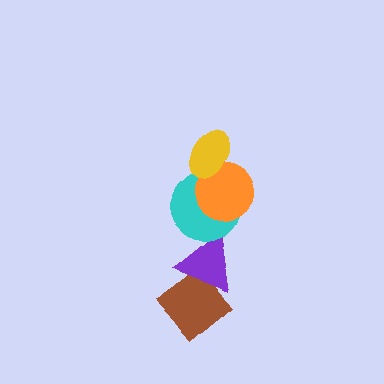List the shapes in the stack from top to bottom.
From top to bottom: the yellow ellipse, the orange circle, the cyan circle, the purple triangle, the brown diamond.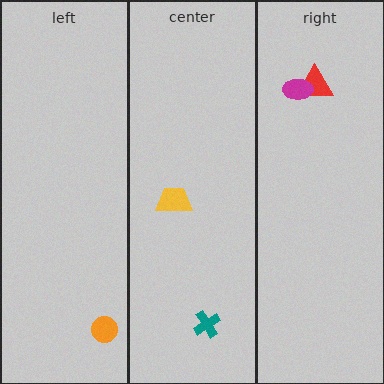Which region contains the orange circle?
The left region.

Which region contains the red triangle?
The right region.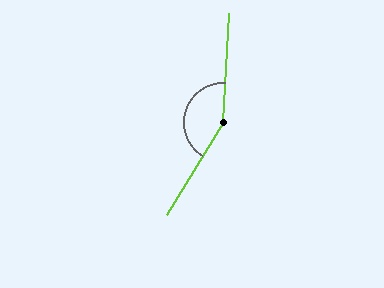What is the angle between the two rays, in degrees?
Approximately 151 degrees.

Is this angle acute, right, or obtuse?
It is obtuse.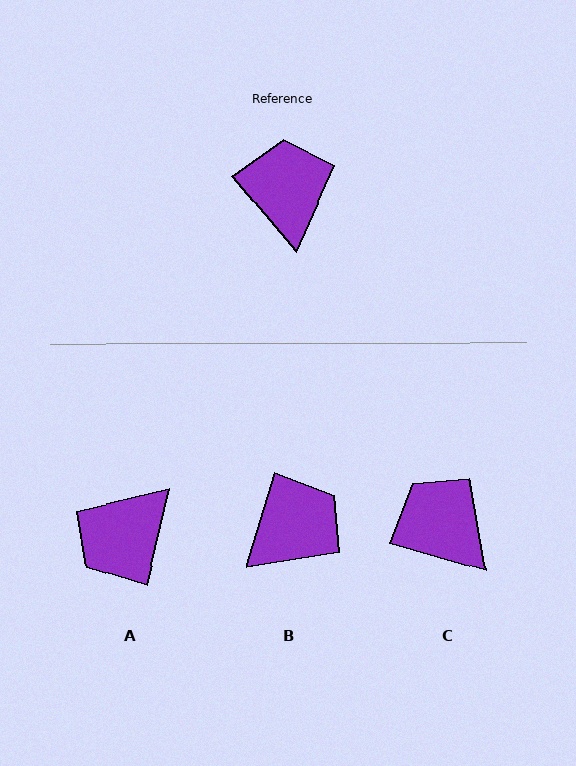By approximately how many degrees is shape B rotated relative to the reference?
Approximately 57 degrees clockwise.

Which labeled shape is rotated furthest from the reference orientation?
A, about 127 degrees away.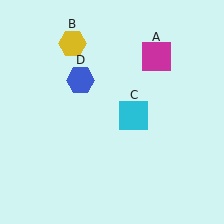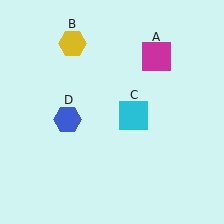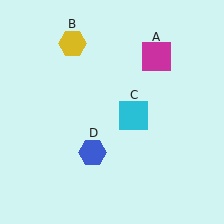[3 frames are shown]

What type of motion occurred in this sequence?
The blue hexagon (object D) rotated counterclockwise around the center of the scene.